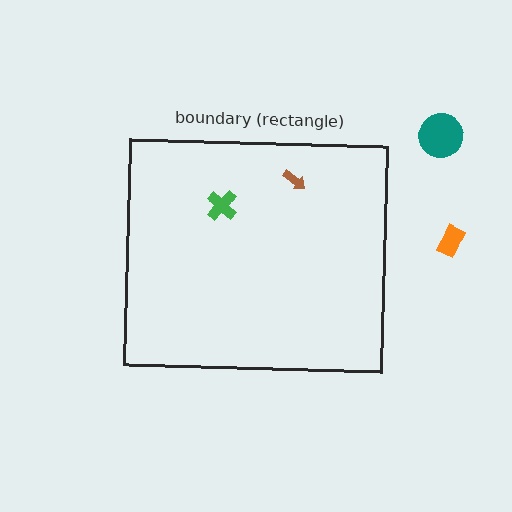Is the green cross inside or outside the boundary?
Inside.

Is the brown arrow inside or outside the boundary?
Inside.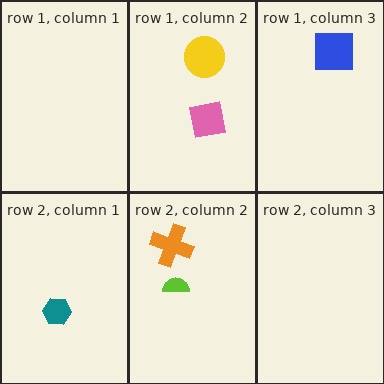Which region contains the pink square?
The row 1, column 2 region.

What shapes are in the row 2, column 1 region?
The teal hexagon.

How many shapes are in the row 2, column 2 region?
2.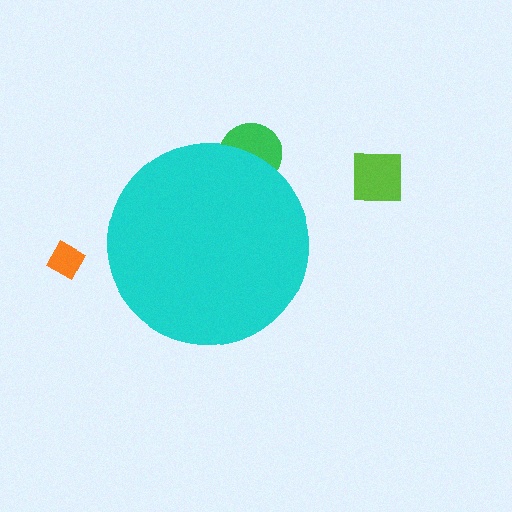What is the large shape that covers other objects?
A cyan circle.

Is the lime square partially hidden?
No, the lime square is fully visible.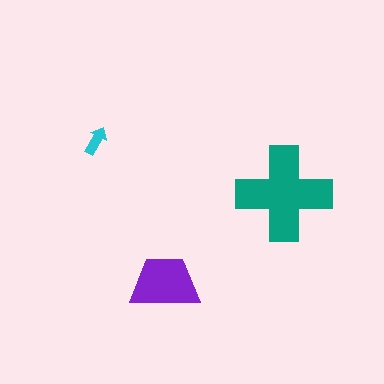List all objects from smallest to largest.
The cyan arrow, the purple trapezoid, the teal cross.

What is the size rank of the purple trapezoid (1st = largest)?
2nd.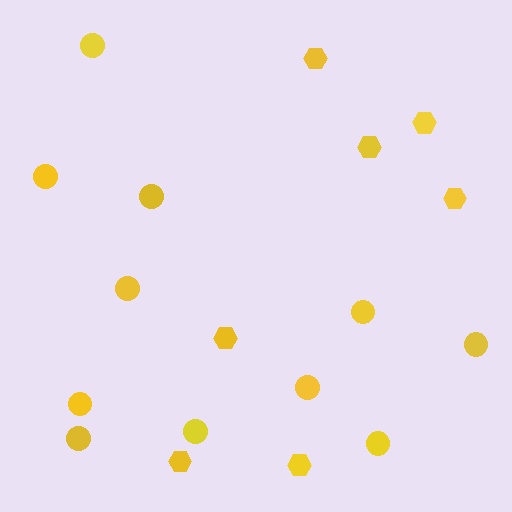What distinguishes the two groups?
There are 2 groups: one group of circles (11) and one group of hexagons (7).